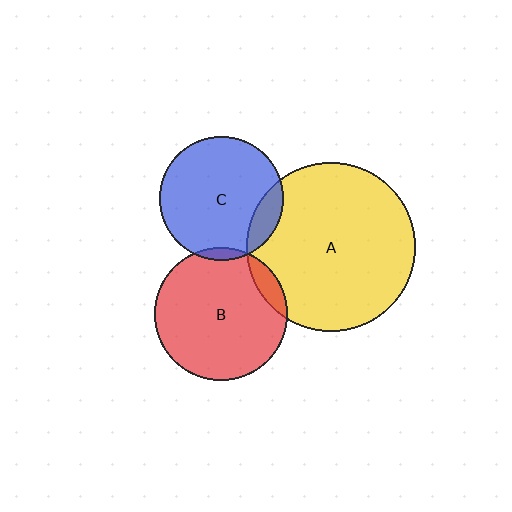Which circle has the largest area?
Circle A (yellow).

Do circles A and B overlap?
Yes.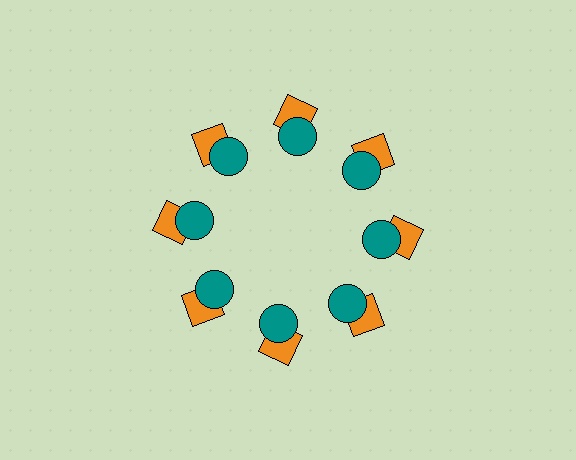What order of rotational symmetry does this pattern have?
This pattern has 8-fold rotational symmetry.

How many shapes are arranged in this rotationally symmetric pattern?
There are 16 shapes, arranged in 8 groups of 2.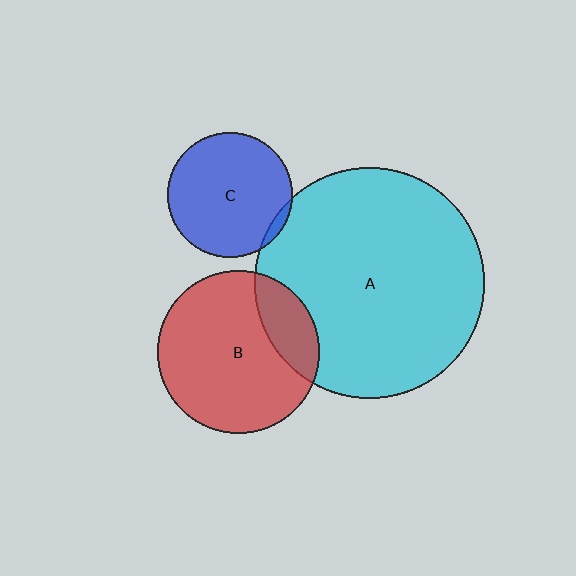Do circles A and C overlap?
Yes.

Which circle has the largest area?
Circle A (cyan).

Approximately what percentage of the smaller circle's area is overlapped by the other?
Approximately 5%.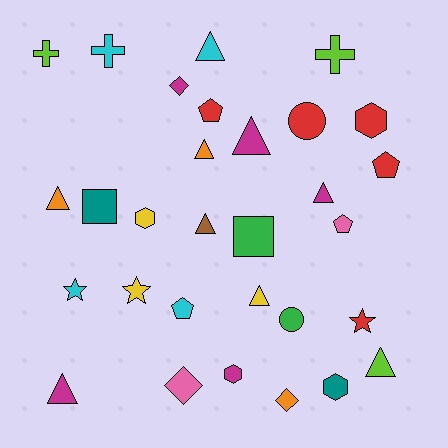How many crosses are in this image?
There are 3 crosses.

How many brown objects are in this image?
There is 1 brown object.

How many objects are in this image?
There are 30 objects.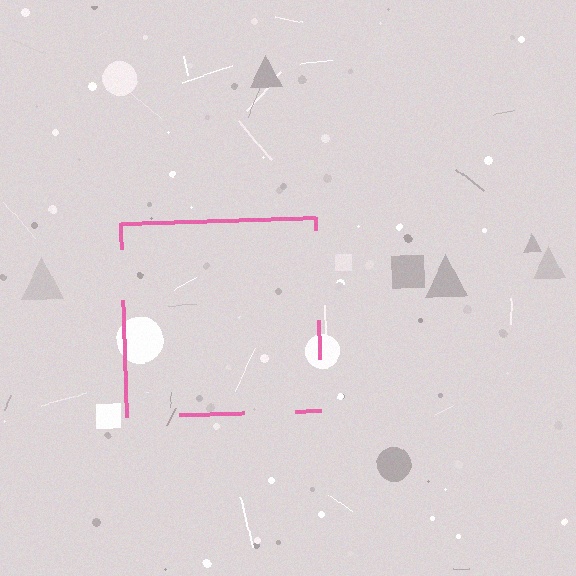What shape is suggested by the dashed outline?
The dashed outline suggests a square.